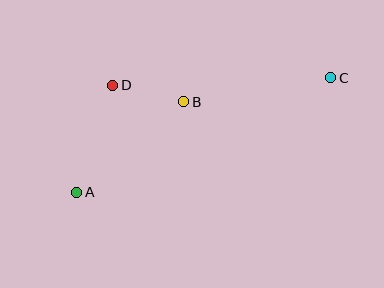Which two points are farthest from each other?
Points A and C are farthest from each other.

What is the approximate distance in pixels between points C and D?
The distance between C and D is approximately 218 pixels.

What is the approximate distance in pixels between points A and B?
The distance between A and B is approximately 140 pixels.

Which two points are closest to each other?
Points B and D are closest to each other.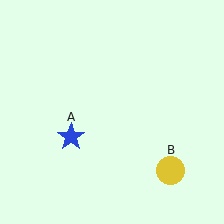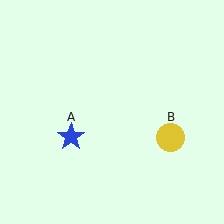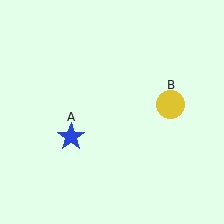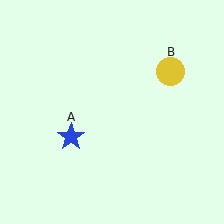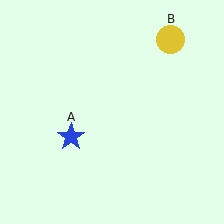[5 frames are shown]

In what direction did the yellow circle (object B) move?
The yellow circle (object B) moved up.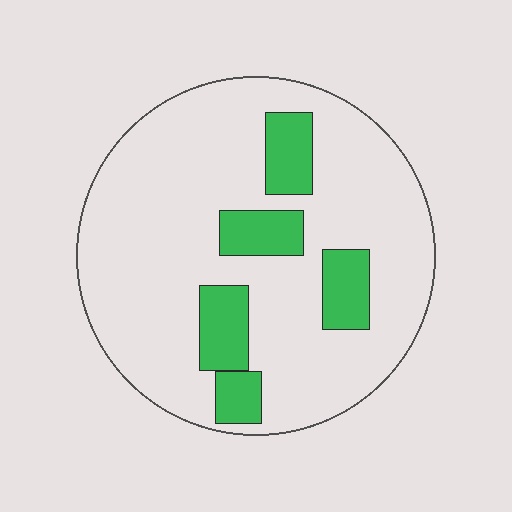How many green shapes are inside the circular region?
5.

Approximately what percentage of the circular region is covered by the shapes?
Approximately 20%.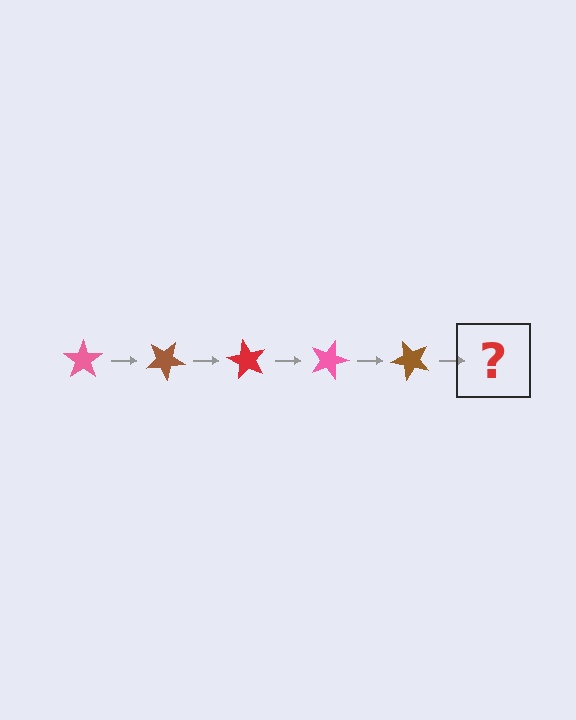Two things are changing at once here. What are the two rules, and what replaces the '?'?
The two rules are that it rotates 30 degrees each step and the color cycles through pink, brown, and red. The '?' should be a red star, rotated 150 degrees from the start.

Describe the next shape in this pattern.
It should be a red star, rotated 150 degrees from the start.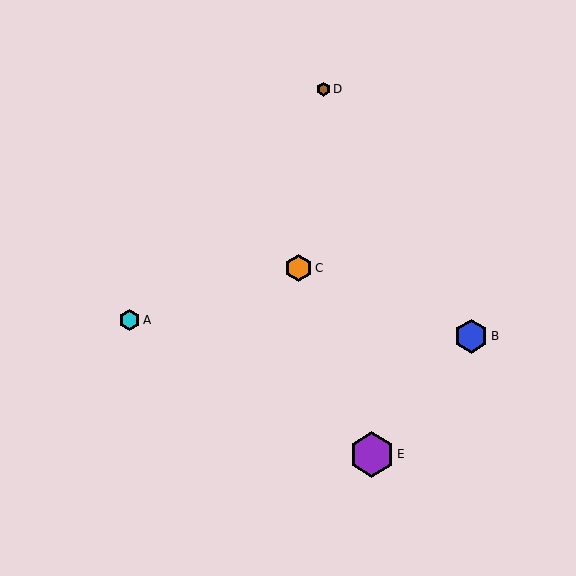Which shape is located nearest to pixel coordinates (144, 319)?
The cyan hexagon (labeled A) at (130, 320) is nearest to that location.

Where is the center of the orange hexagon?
The center of the orange hexagon is at (298, 268).